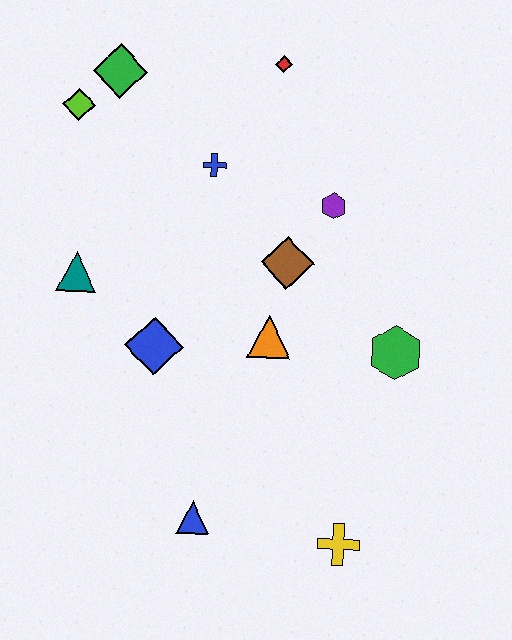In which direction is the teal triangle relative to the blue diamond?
The teal triangle is to the left of the blue diamond.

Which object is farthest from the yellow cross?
The green diamond is farthest from the yellow cross.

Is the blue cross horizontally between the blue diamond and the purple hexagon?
Yes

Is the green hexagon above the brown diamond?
No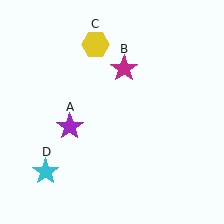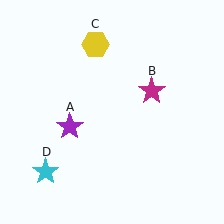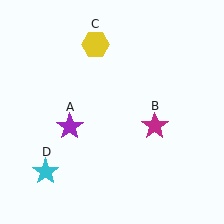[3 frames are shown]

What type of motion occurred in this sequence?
The magenta star (object B) rotated clockwise around the center of the scene.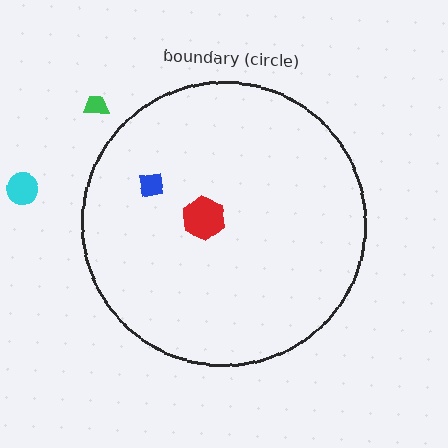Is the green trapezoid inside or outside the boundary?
Outside.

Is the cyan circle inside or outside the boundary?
Outside.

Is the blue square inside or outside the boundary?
Inside.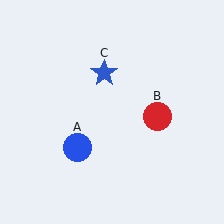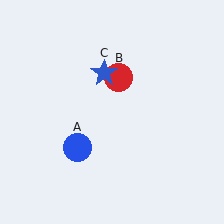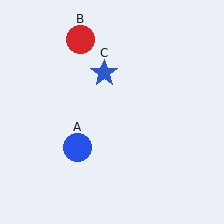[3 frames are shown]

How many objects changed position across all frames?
1 object changed position: red circle (object B).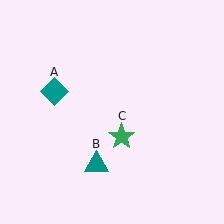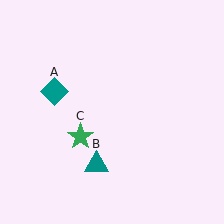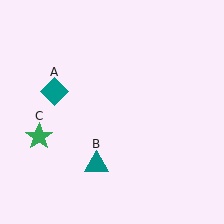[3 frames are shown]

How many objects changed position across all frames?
1 object changed position: green star (object C).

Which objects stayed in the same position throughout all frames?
Teal diamond (object A) and teal triangle (object B) remained stationary.